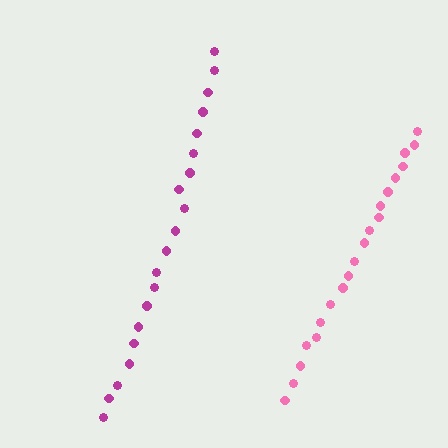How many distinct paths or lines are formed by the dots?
There are 2 distinct paths.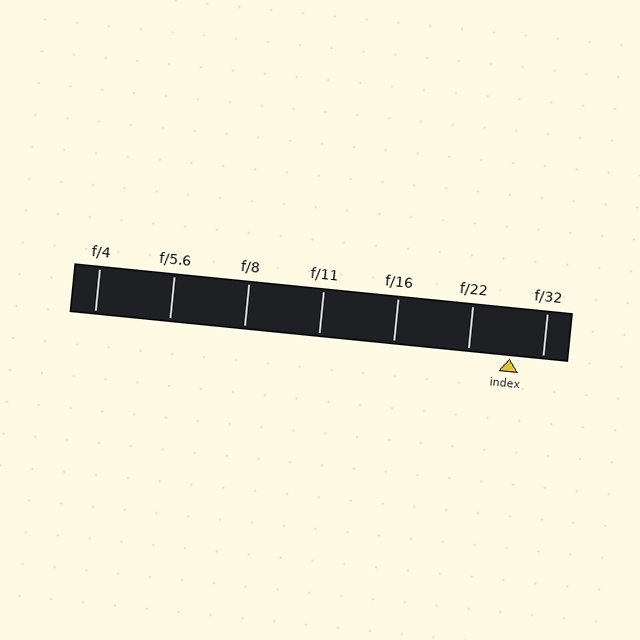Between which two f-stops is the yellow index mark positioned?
The index mark is between f/22 and f/32.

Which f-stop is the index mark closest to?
The index mark is closest to f/32.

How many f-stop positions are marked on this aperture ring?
There are 7 f-stop positions marked.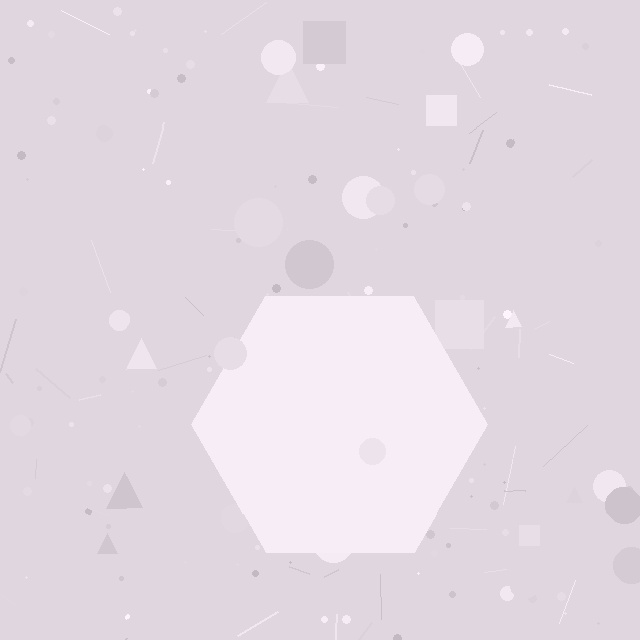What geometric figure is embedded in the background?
A hexagon is embedded in the background.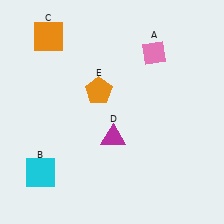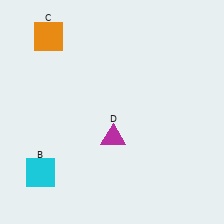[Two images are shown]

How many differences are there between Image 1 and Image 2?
There are 2 differences between the two images.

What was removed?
The orange pentagon (E), the pink diamond (A) were removed in Image 2.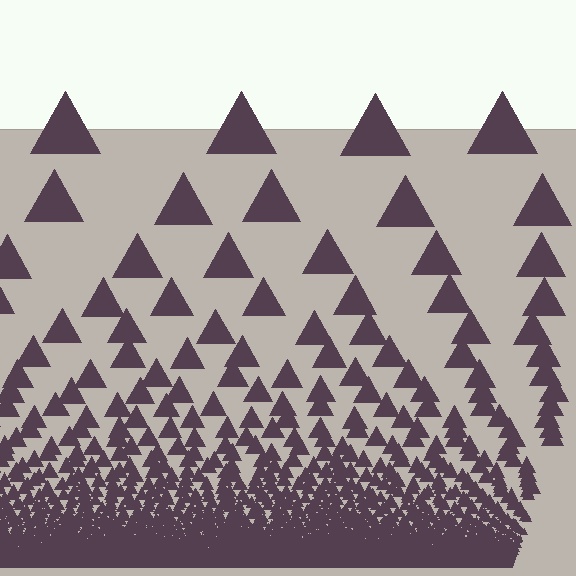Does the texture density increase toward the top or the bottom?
Density increases toward the bottom.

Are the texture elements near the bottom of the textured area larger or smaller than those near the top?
Smaller. The gradient is inverted — elements near the bottom are smaller and denser.